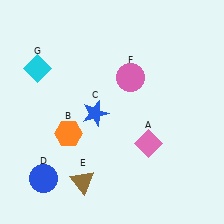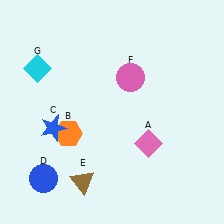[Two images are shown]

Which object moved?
The blue star (C) moved left.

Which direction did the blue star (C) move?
The blue star (C) moved left.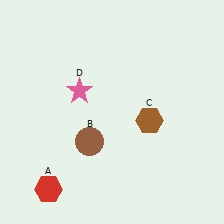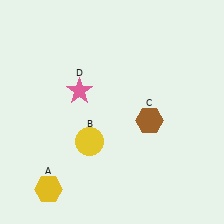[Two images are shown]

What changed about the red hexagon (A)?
In Image 1, A is red. In Image 2, it changed to yellow.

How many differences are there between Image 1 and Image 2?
There are 2 differences between the two images.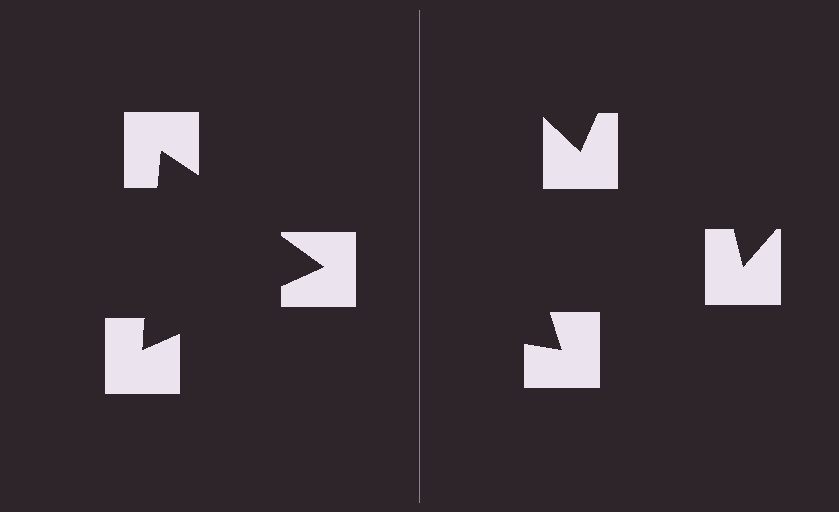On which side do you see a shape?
An illusory triangle appears on the left side. On the right side the wedge cuts are rotated, so no coherent shape forms.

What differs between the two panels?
The notched squares are positioned identically on both sides; only the wedge orientations differ. On the left they align to a triangle; on the right they are misaligned.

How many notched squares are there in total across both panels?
6 — 3 on each side.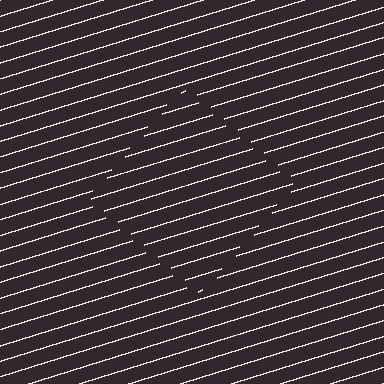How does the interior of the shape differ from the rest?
The interior of the shape contains the same grating, shifted by half a period — the contour is defined by the phase discontinuity where line-ends from the inner and outer gratings abut.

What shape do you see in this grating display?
An illusory square. The interior of the shape contains the same grating, shifted by half a period — the contour is defined by the phase discontinuity where line-ends from the inner and outer gratings abut.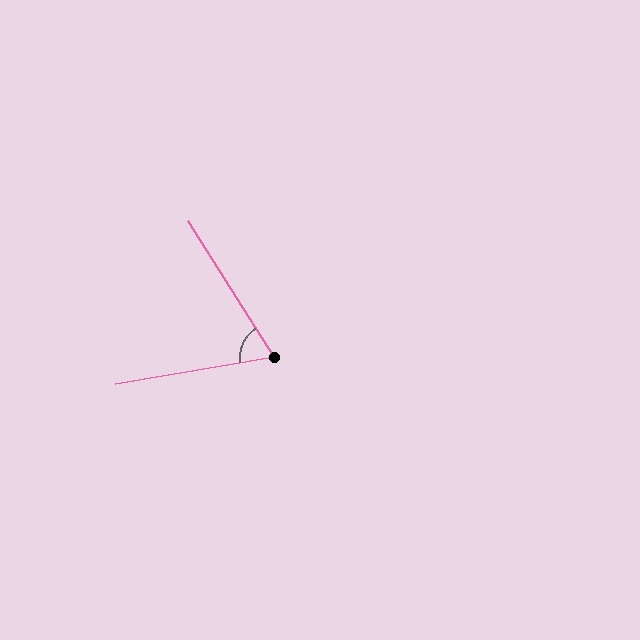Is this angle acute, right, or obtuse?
It is acute.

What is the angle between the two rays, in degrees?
Approximately 67 degrees.